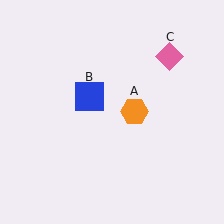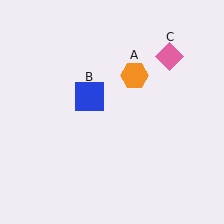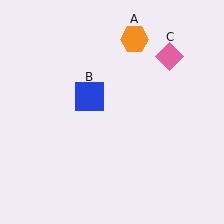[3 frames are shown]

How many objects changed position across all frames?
1 object changed position: orange hexagon (object A).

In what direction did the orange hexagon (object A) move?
The orange hexagon (object A) moved up.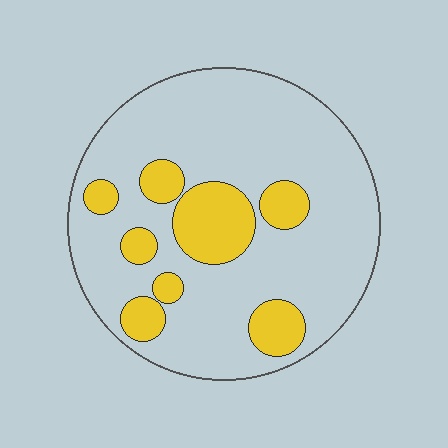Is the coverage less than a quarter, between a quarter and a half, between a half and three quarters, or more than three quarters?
Less than a quarter.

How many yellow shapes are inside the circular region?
8.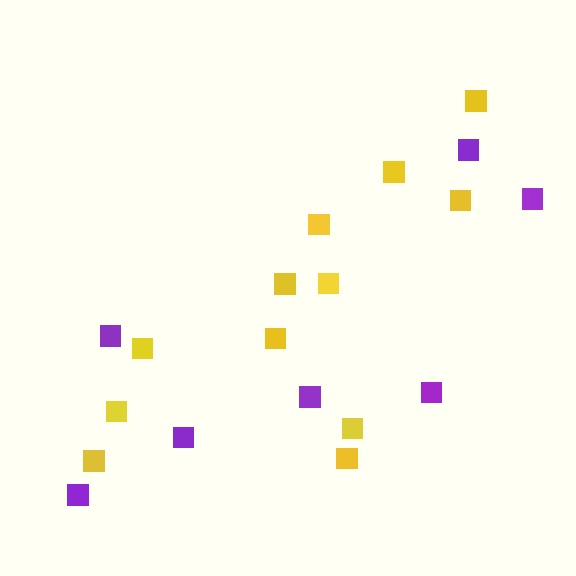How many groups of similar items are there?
There are 2 groups: one group of yellow squares (12) and one group of purple squares (7).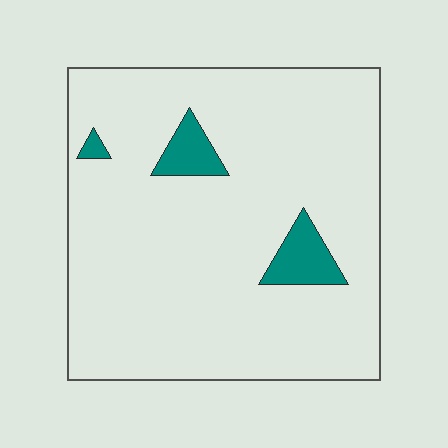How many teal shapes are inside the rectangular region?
3.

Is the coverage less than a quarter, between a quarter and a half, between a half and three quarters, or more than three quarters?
Less than a quarter.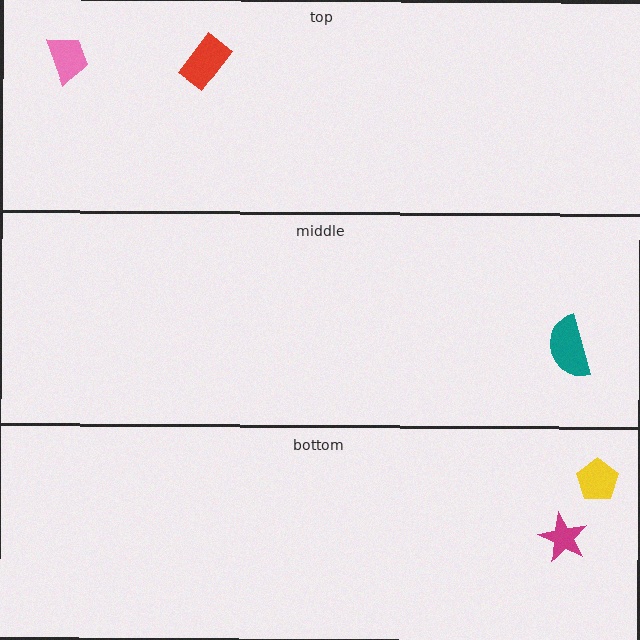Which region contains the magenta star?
The bottom region.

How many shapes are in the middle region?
1.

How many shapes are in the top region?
2.